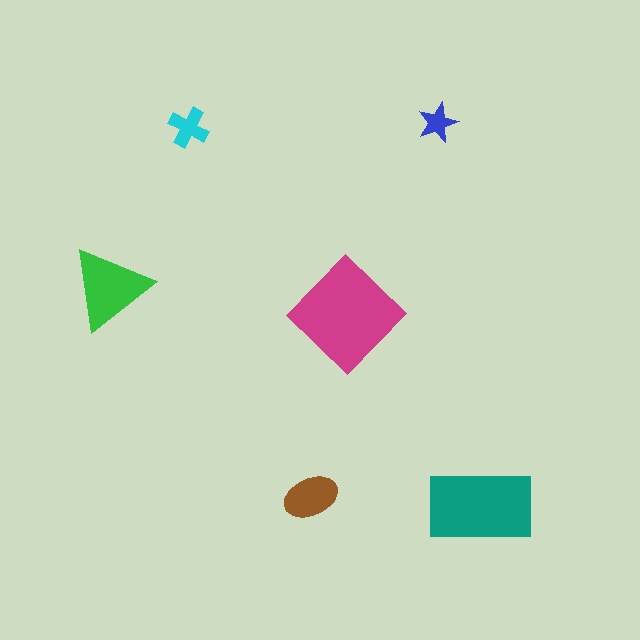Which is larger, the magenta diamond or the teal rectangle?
The magenta diamond.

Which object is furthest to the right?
The teal rectangle is rightmost.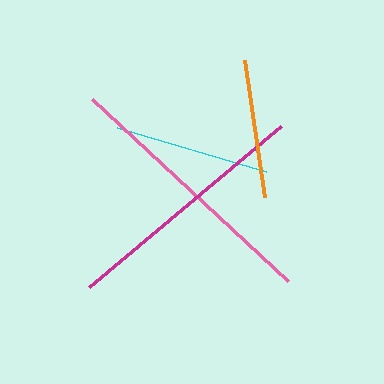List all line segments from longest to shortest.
From longest to shortest: pink, magenta, cyan, orange.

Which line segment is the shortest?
The orange line is the shortest at approximately 139 pixels.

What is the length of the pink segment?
The pink segment is approximately 267 pixels long.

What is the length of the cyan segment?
The cyan segment is approximately 155 pixels long.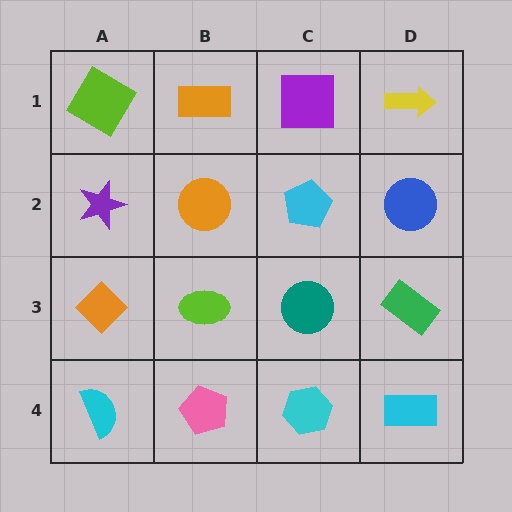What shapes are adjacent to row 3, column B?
An orange circle (row 2, column B), a pink pentagon (row 4, column B), an orange diamond (row 3, column A), a teal circle (row 3, column C).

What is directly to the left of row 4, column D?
A cyan hexagon.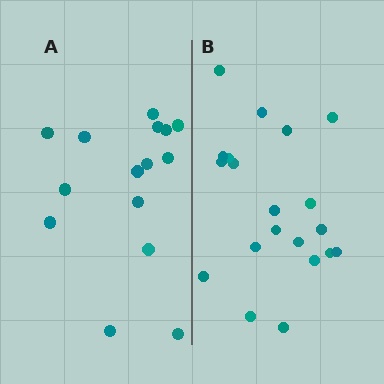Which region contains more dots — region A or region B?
Region B (the right region) has more dots.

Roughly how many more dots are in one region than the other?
Region B has about 5 more dots than region A.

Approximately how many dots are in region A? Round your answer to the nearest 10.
About 20 dots. (The exact count is 15, which rounds to 20.)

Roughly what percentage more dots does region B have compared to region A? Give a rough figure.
About 35% more.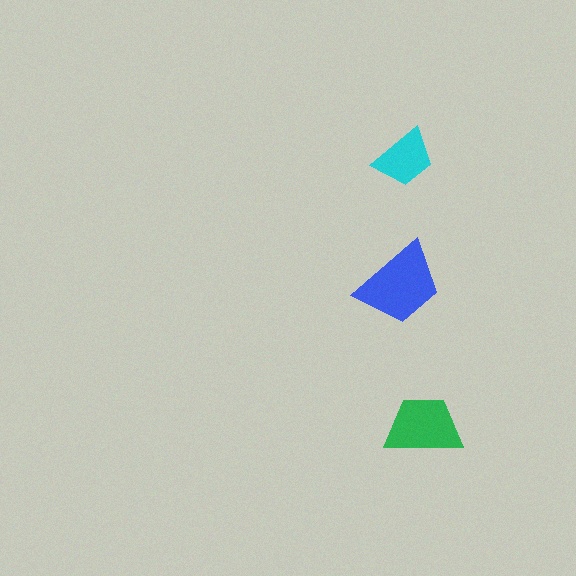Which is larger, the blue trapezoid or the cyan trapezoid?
The blue one.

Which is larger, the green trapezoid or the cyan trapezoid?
The green one.